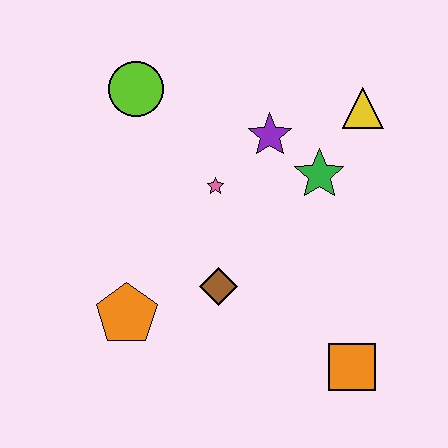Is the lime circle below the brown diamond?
No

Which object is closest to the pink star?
The purple star is closest to the pink star.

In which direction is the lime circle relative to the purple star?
The lime circle is to the left of the purple star.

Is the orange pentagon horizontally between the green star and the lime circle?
No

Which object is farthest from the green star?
The orange pentagon is farthest from the green star.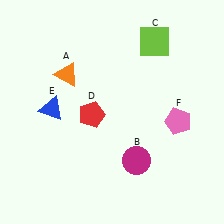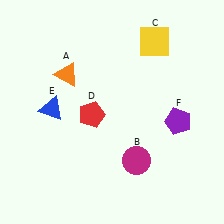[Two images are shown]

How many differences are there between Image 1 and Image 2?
There are 2 differences between the two images.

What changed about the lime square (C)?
In Image 1, C is lime. In Image 2, it changed to yellow.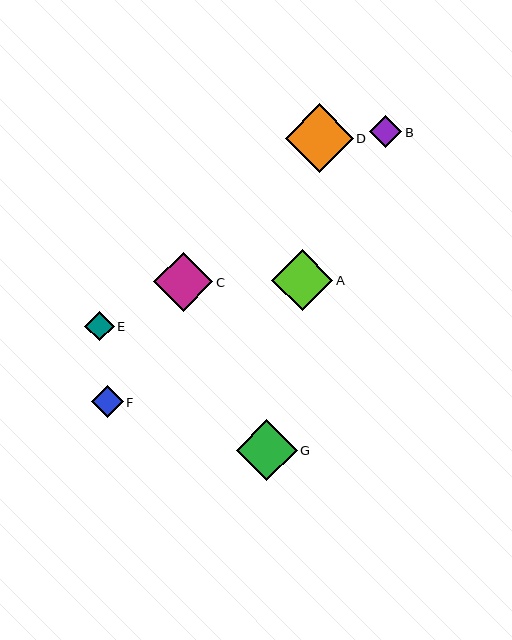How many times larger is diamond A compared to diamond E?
Diamond A is approximately 2.1 times the size of diamond E.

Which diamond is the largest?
Diamond D is the largest with a size of approximately 68 pixels.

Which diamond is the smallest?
Diamond E is the smallest with a size of approximately 30 pixels.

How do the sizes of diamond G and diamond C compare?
Diamond G and diamond C are approximately the same size.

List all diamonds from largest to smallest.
From largest to smallest: D, G, A, C, F, B, E.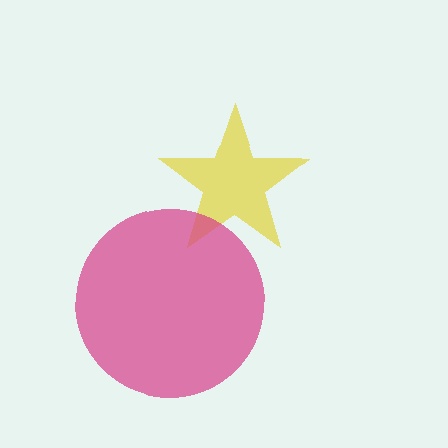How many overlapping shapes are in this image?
There are 2 overlapping shapes in the image.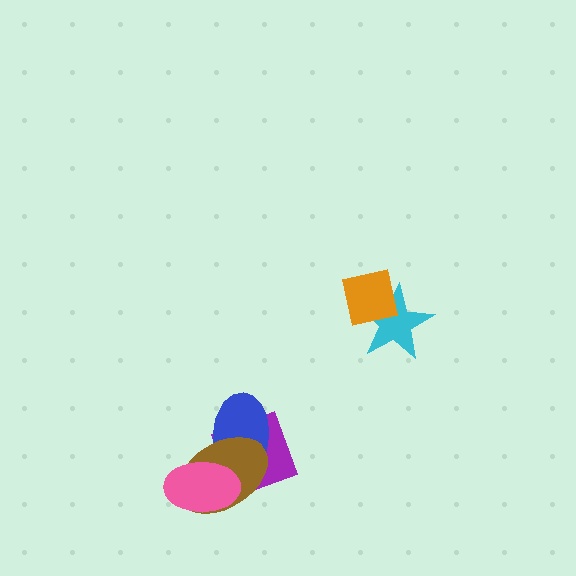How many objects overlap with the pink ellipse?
3 objects overlap with the pink ellipse.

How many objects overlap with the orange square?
1 object overlaps with the orange square.